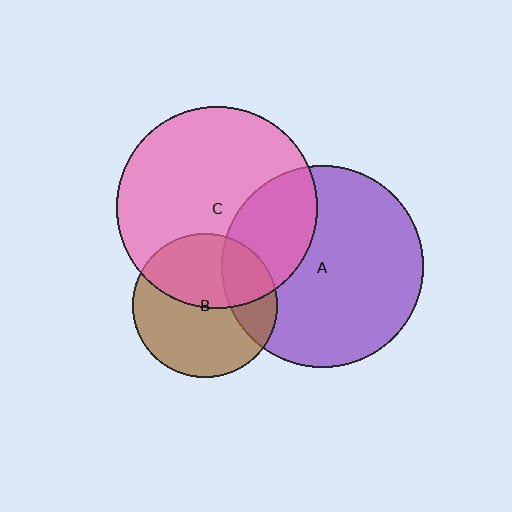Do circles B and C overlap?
Yes.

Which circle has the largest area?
Circle A (purple).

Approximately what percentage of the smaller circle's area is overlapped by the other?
Approximately 45%.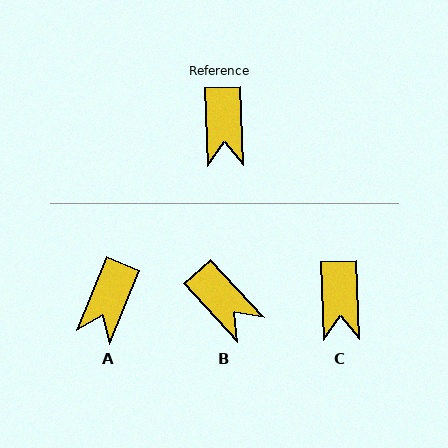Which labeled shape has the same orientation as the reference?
C.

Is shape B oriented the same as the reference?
No, it is off by about 41 degrees.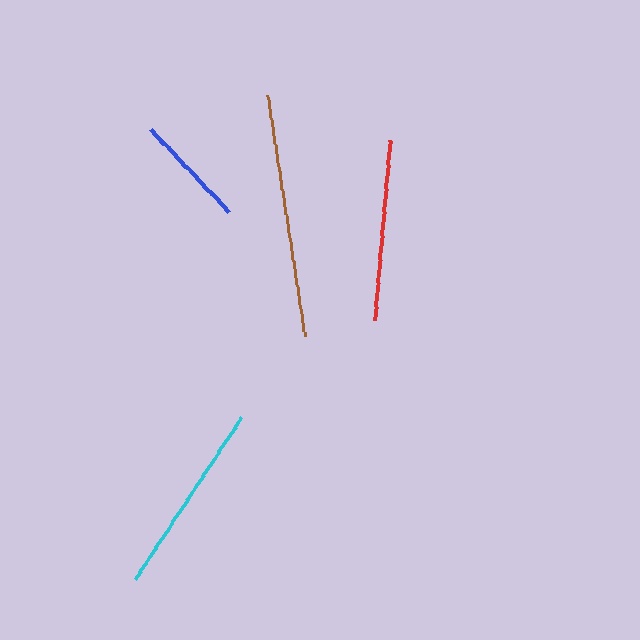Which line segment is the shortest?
The blue line is the shortest at approximately 114 pixels.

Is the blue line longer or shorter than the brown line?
The brown line is longer than the blue line.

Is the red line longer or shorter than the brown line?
The brown line is longer than the red line.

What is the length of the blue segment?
The blue segment is approximately 114 pixels long.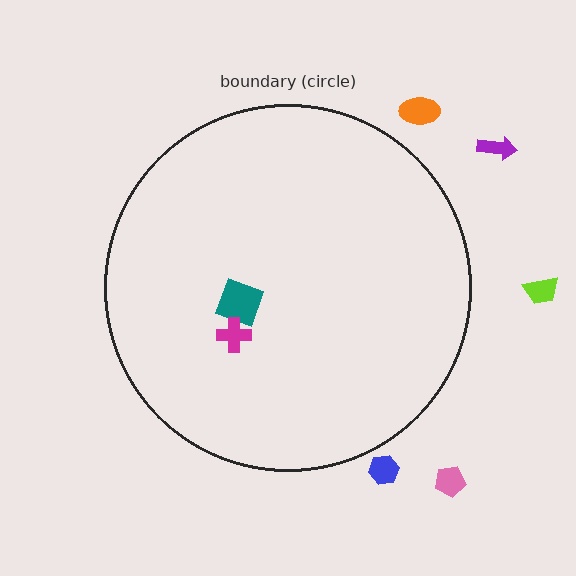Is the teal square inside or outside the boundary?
Inside.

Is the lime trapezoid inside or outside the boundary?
Outside.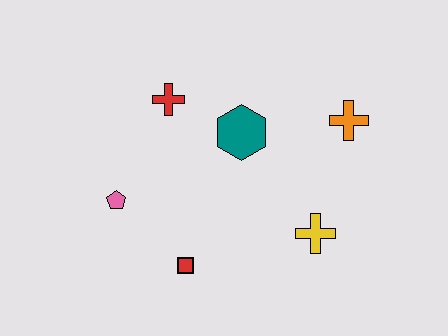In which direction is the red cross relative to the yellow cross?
The red cross is to the left of the yellow cross.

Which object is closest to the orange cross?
The teal hexagon is closest to the orange cross.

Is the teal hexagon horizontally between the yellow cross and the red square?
Yes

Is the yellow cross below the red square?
No